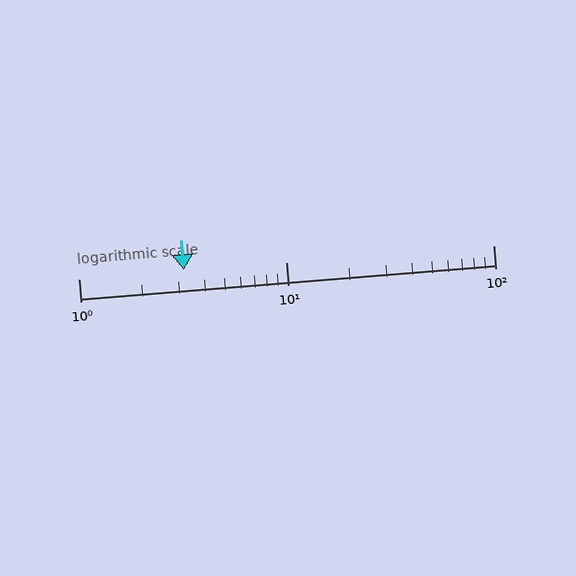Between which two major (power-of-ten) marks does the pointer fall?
The pointer is between 1 and 10.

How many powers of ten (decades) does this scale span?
The scale spans 2 decades, from 1 to 100.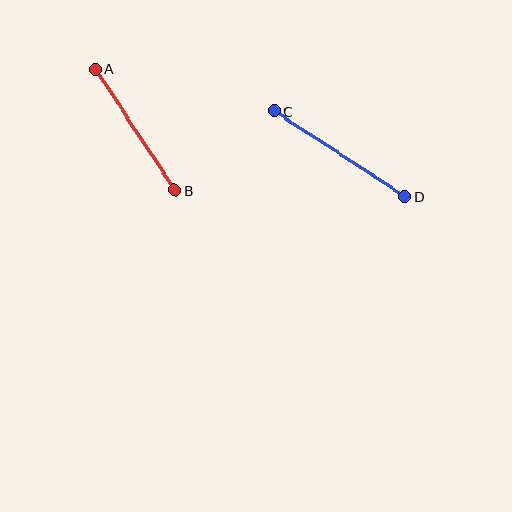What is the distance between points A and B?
The distance is approximately 145 pixels.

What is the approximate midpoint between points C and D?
The midpoint is at approximately (339, 154) pixels.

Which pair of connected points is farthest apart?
Points C and D are farthest apart.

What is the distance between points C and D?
The distance is approximately 156 pixels.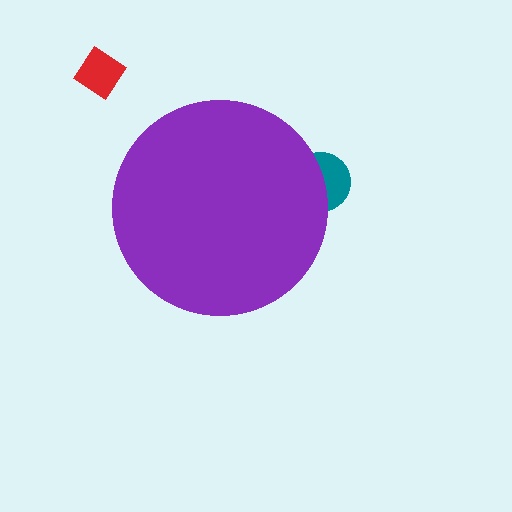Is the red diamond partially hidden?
No, the red diamond is fully visible.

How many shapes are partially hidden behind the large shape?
2 shapes are partially hidden.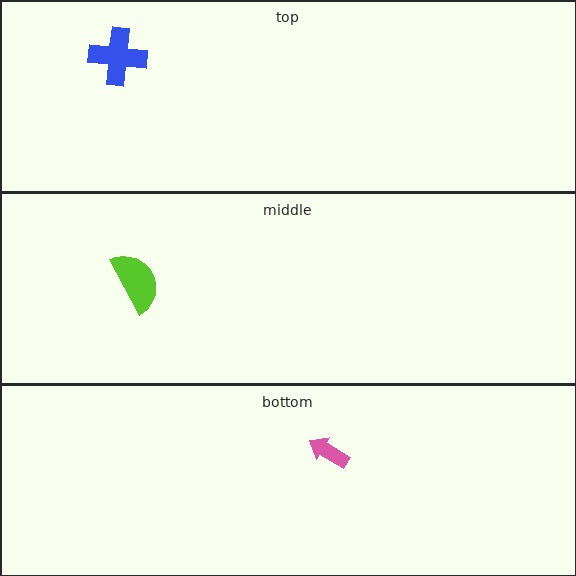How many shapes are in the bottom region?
1.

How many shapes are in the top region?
1.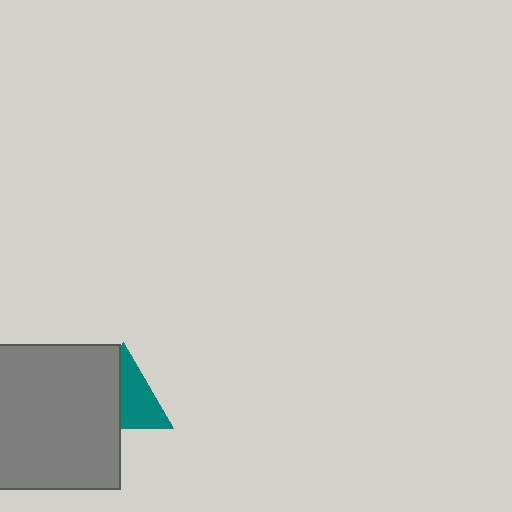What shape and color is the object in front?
The object in front is a gray square.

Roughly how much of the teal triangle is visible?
About half of it is visible (roughly 54%).